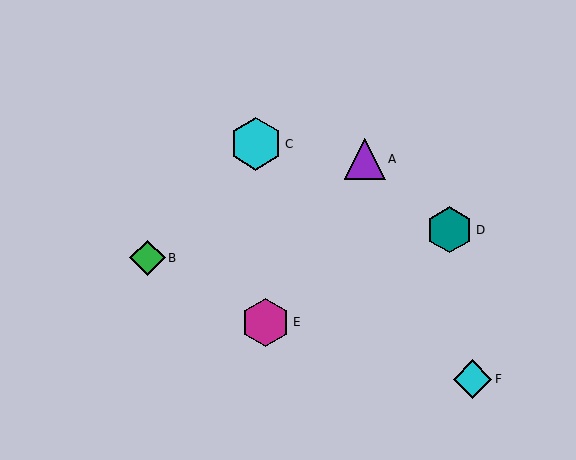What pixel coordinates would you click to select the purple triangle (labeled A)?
Click at (365, 159) to select the purple triangle A.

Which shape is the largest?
The cyan hexagon (labeled C) is the largest.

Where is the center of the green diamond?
The center of the green diamond is at (147, 258).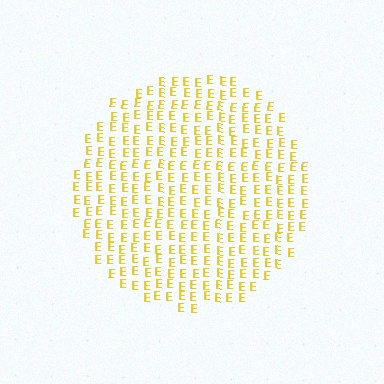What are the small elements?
The small elements are letter E's.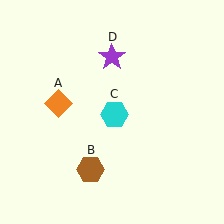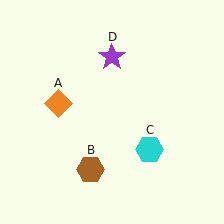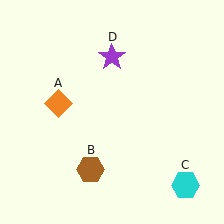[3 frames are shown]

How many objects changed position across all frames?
1 object changed position: cyan hexagon (object C).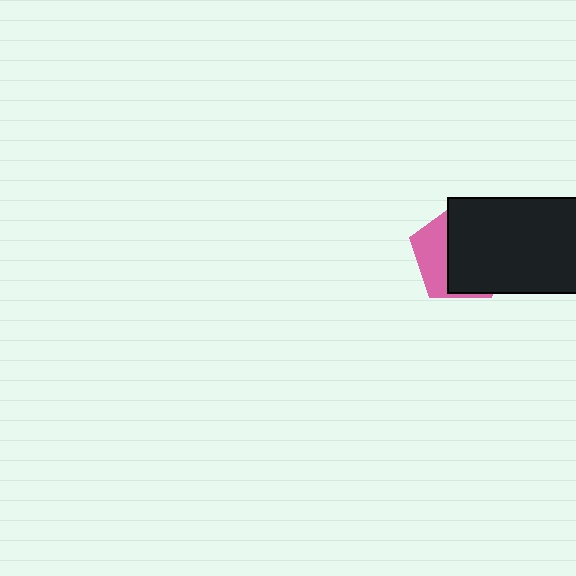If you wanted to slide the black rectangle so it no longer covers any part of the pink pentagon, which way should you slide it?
Slide it right — that is the most direct way to separate the two shapes.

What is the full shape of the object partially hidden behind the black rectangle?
The partially hidden object is a pink pentagon.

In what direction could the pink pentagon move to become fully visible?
The pink pentagon could move left. That would shift it out from behind the black rectangle entirely.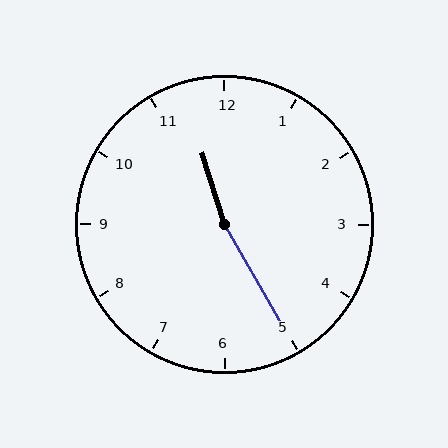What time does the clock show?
11:25.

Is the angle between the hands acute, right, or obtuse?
It is obtuse.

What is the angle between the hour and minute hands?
Approximately 168 degrees.